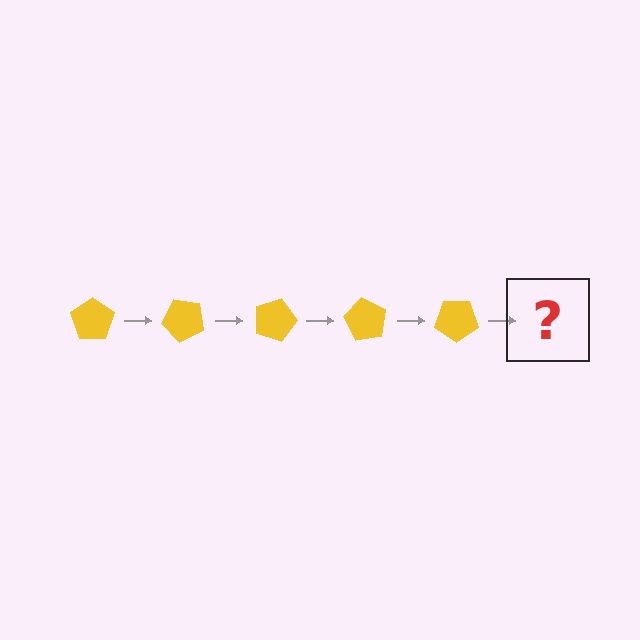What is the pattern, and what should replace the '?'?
The pattern is that the pentagon rotates 45 degrees each step. The '?' should be a yellow pentagon rotated 225 degrees.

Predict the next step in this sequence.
The next step is a yellow pentagon rotated 225 degrees.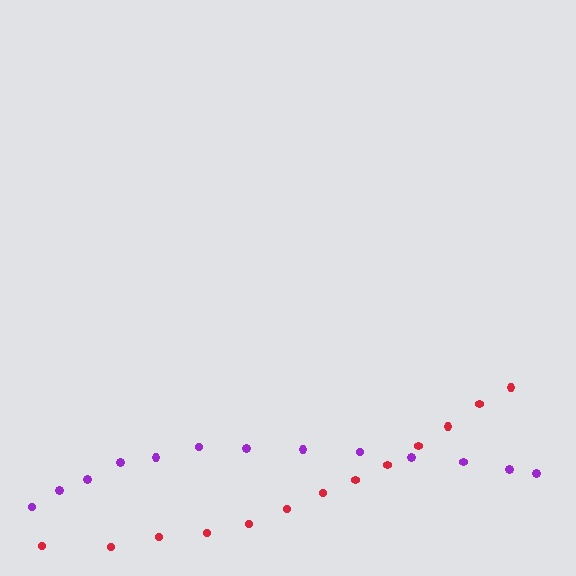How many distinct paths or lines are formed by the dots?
There are 2 distinct paths.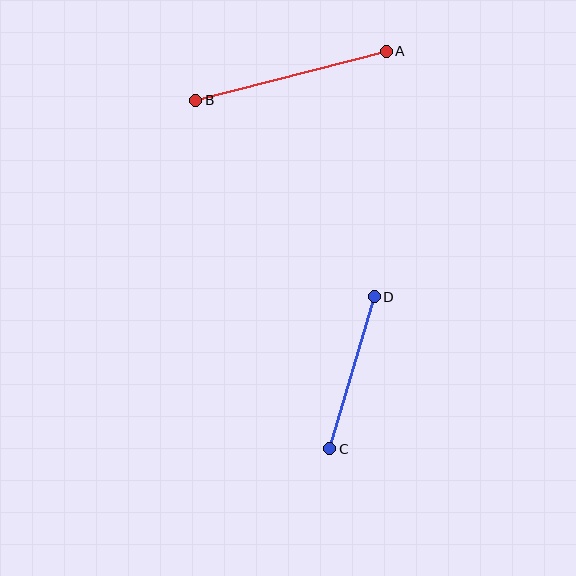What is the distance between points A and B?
The distance is approximately 196 pixels.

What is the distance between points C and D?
The distance is approximately 158 pixels.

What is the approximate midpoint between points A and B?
The midpoint is at approximately (291, 76) pixels.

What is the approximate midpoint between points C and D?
The midpoint is at approximately (352, 373) pixels.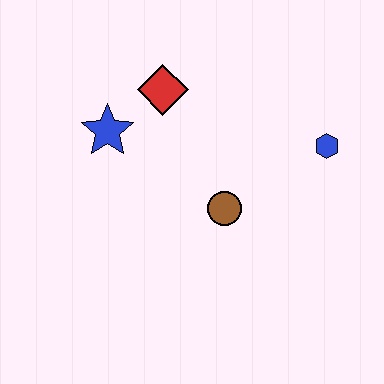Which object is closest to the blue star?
The red diamond is closest to the blue star.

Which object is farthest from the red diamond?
The blue hexagon is farthest from the red diamond.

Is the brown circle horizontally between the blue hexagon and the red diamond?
Yes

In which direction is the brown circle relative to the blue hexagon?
The brown circle is to the left of the blue hexagon.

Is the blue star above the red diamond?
No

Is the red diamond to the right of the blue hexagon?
No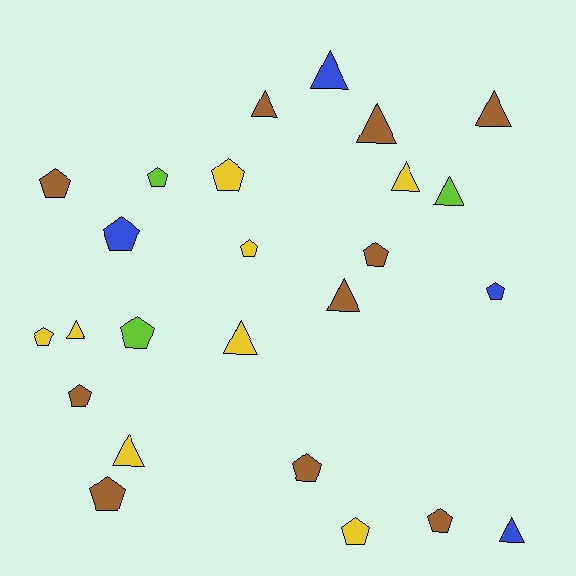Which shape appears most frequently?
Pentagon, with 14 objects.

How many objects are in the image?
There are 25 objects.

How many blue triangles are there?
There are 2 blue triangles.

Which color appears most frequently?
Brown, with 10 objects.